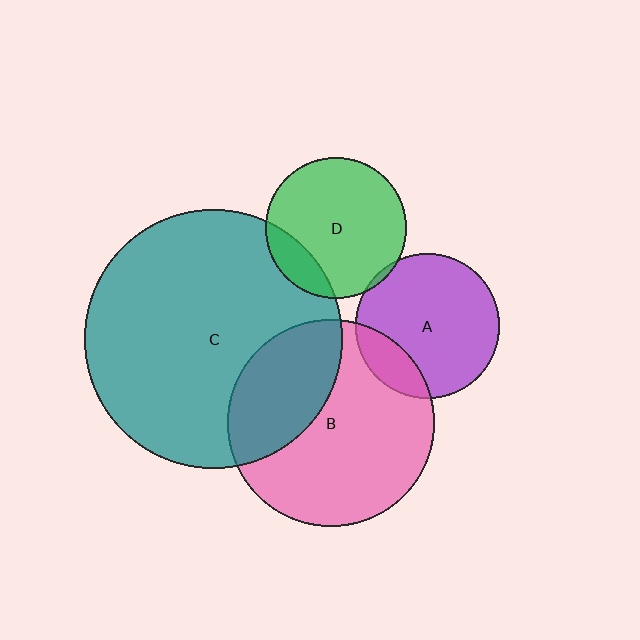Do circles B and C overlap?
Yes.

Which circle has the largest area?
Circle C (teal).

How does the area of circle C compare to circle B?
Approximately 1.6 times.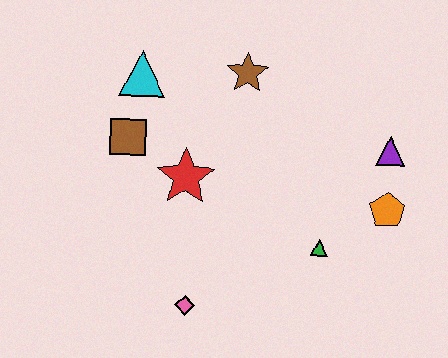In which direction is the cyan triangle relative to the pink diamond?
The cyan triangle is above the pink diamond.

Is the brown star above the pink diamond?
Yes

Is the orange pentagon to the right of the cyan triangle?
Yes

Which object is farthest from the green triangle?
The cyan triangle is farthest from the green triangle.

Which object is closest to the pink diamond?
The red star is closest to the pink diamond.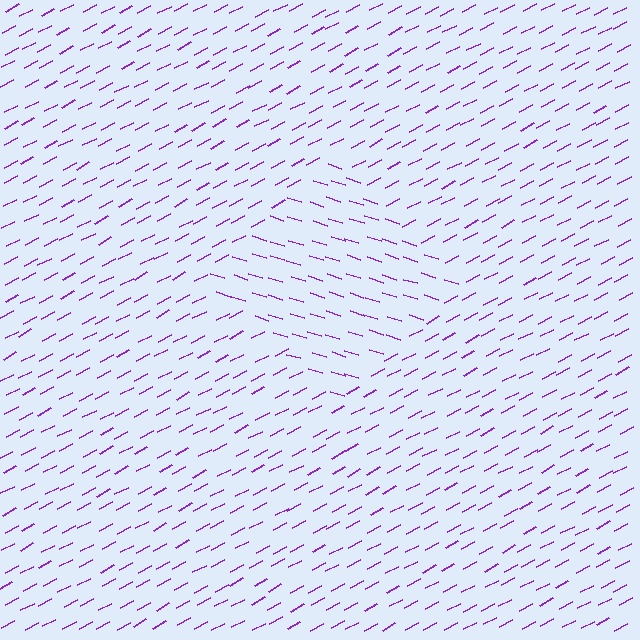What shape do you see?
I see a diamond.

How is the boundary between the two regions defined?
The boundary is defined purely by a change in line orientation (approximately 45 degrees difference). All lines are the same color and thickness.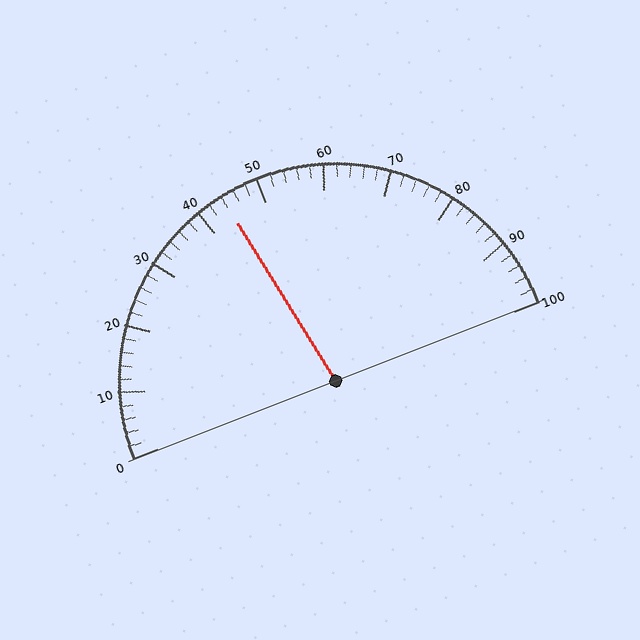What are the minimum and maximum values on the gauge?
The gauge ranges from 0 to 100.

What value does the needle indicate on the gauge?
The needle indicates approximately 44.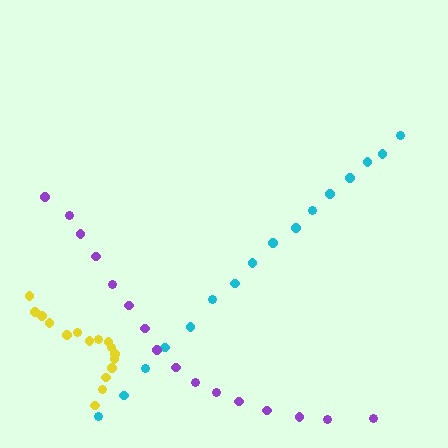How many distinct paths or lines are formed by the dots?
There are 3 distinct paths.